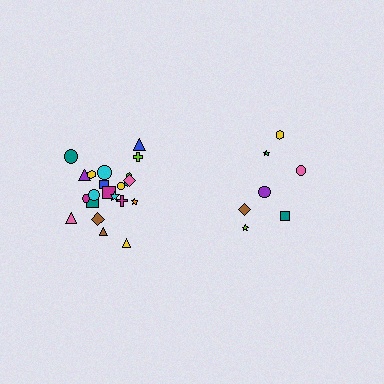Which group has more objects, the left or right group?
The left group.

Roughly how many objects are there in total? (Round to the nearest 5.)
Roughly 30 objects in total.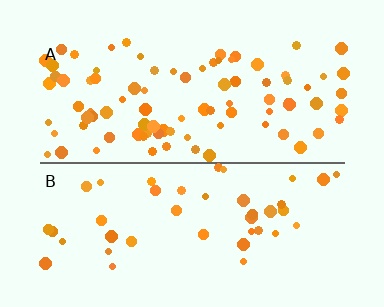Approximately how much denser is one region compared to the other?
Approximately 2.0× — region A over region B.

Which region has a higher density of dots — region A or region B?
A (the top).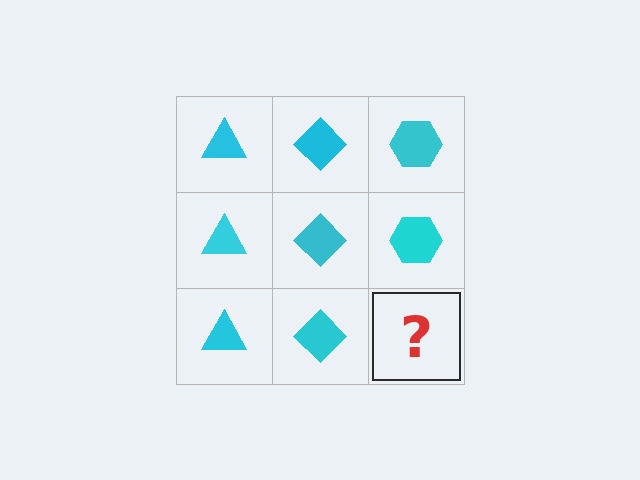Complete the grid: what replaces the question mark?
The question mark should be replaced with a cyan hexagon.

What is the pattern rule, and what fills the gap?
The rule is that each column has a consistent shape. The gap should be filled with a cyan hexagon.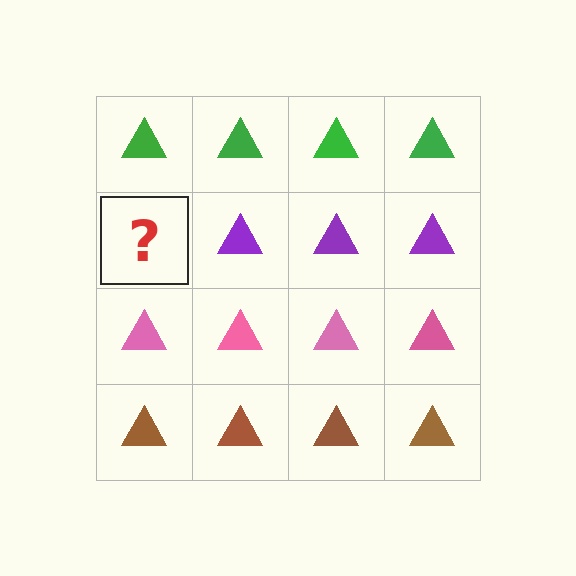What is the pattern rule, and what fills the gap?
The rule is that each row has a consistent color. The gap should be filled with a purple triangle.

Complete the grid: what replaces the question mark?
The question mark should be replaced with a purple triangle.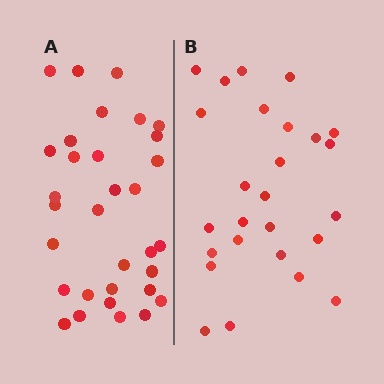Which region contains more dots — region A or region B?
Region A (the left region) has more dots.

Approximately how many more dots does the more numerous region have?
Region A has about 6 more dots than region B.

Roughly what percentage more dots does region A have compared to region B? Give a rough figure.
About 25% more.